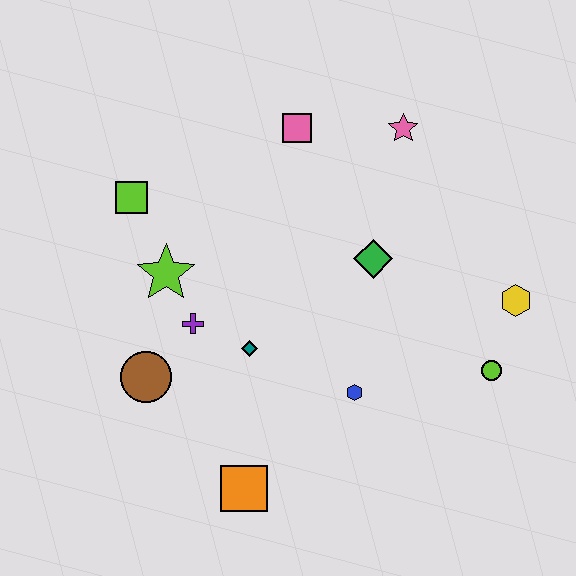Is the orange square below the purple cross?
Yes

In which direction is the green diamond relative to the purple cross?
The green diamond is to the right of the purple cross.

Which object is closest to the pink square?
The pink star is closest to the pink square.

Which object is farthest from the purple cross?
The yellow hexagon is farthest from the purple cross.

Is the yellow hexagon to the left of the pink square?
No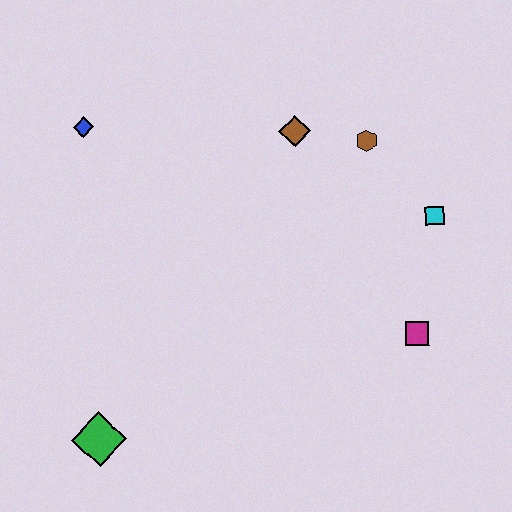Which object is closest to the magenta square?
The cyan square is closest to the magenta square.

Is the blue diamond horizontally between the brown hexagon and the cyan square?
No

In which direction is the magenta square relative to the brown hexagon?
The magenta square is below the brown hexagon.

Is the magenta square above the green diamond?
Yes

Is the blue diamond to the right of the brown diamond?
No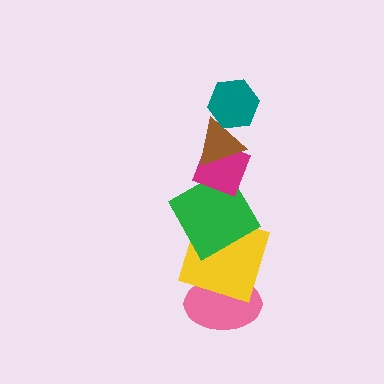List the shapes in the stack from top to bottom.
From top to bottom: the teal hexagon, the brown triangle, the magenta diamond, the green square, the yellow square, the pink ellipse.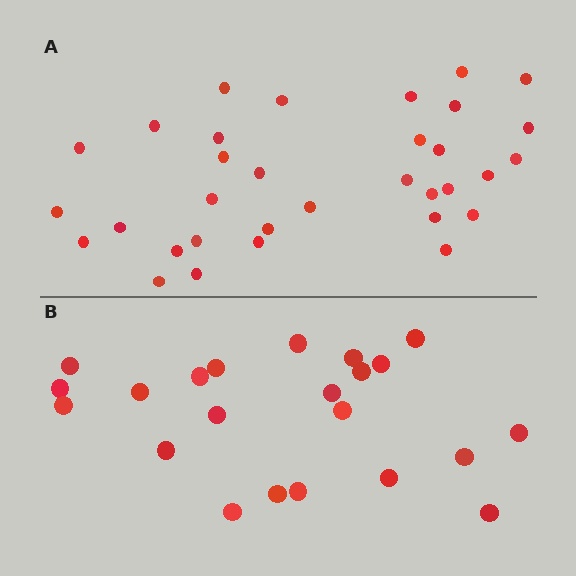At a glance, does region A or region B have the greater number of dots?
Region A (the top region) has more dots.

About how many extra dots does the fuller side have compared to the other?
Region A has roughly 12 or so more dots than region B.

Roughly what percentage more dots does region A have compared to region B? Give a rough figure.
About 50% more.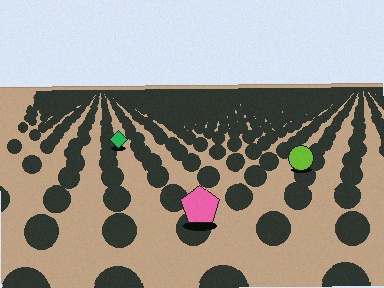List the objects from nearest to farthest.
From nearest to farthest: the pink pentagon, the lime circle, the green diamond.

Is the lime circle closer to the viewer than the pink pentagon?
No. The pink pentagon is closer — you can tell from the texture gradient: the ground texture is coarser near it.